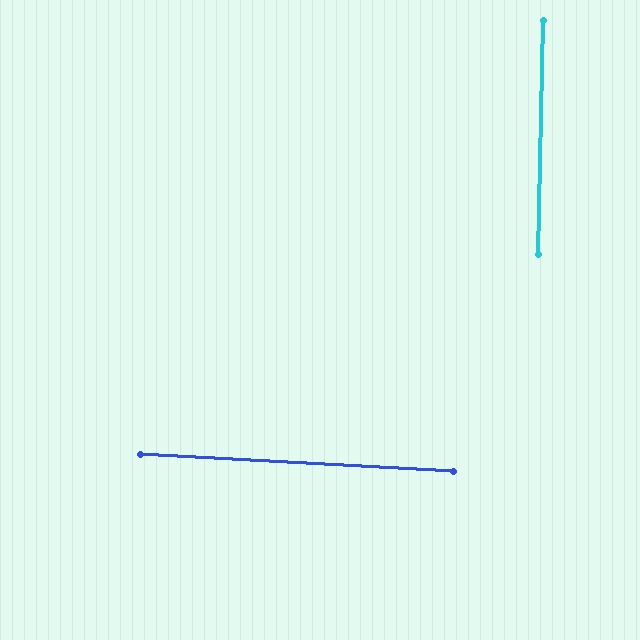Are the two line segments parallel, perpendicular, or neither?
Perpendicular — they meet at approximately 88°.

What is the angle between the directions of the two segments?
Approximately 88 degrees.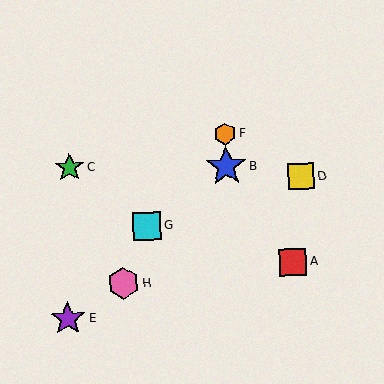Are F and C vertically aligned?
No, F is at x≈225 and C is at x≈69.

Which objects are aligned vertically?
Objects B, F are aligned vertically.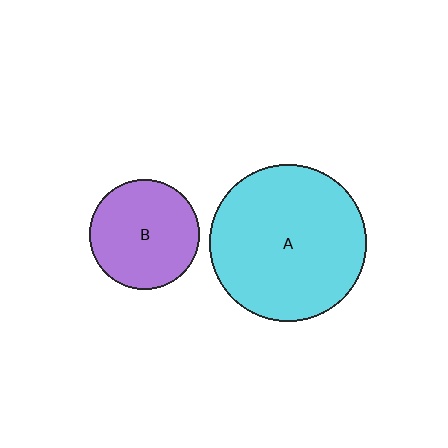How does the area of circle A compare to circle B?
Approximately 2.0 times.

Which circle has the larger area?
Circle A (cyan).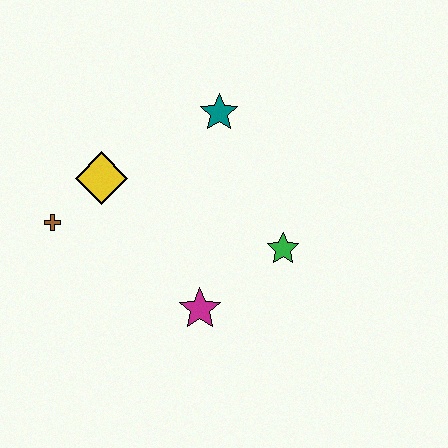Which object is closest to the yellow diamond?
The brown cross is closest to the yellow diamond.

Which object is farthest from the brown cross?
The green star is farthest from the brown cross.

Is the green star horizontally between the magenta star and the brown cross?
No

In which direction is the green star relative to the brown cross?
The green star is to the right of the brown cross.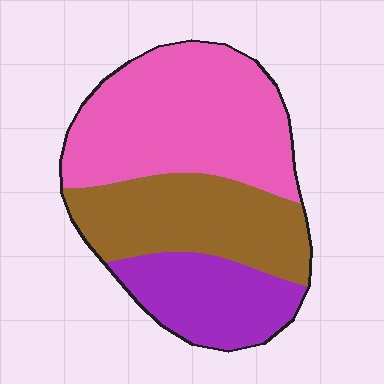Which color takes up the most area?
Pink, at roughly 45%.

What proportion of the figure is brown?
Brown covers around 30% of the figure.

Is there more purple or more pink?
Pink.